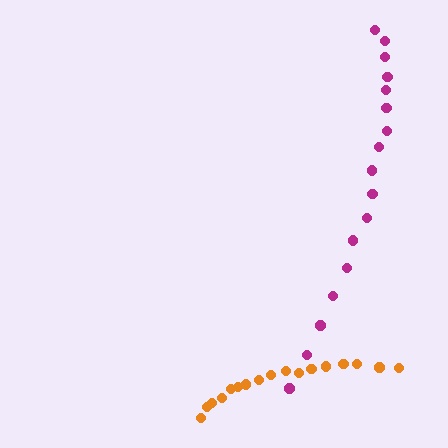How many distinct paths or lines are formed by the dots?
There are 2 distinct paths.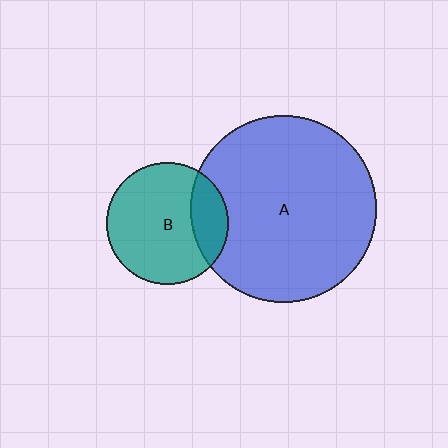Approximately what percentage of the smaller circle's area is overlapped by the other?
Approximately 20%.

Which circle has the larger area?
Circle A (blue).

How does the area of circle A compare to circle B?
Approximately 2.3 times.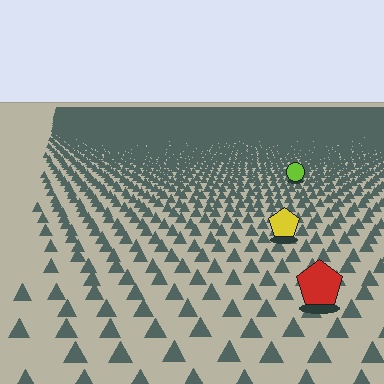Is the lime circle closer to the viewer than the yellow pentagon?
No. The yellow pentagon is closer — you can tell from the texture gradient: the ground texture is coarser near it.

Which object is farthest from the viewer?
The lime circle is farthest from the viewer. It appears smaller and the ground texture around it is denser.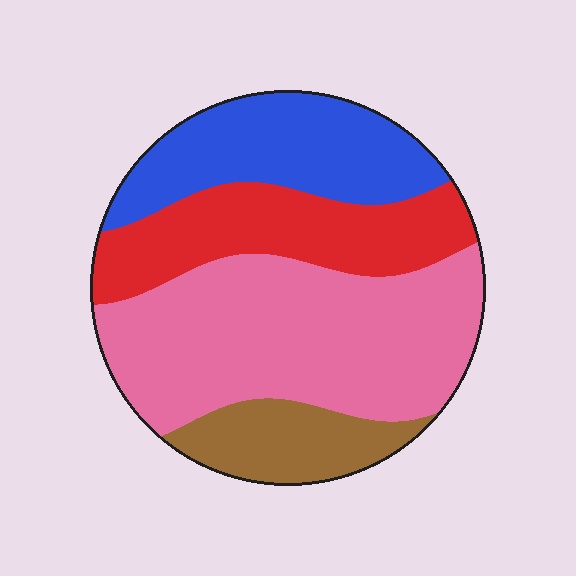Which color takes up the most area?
Pink, at roughly 45%.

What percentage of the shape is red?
Red covers around 20% of the shape.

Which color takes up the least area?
Brown, at roughly 10%.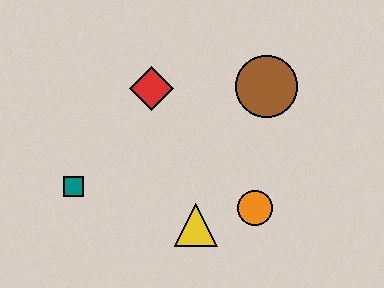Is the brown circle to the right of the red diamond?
Yes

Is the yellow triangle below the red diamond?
Yes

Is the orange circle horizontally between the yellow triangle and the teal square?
No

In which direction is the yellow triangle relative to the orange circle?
The yellow triangle is to the left of the orange circle.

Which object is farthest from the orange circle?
The teal square is farthest from the orange circle.